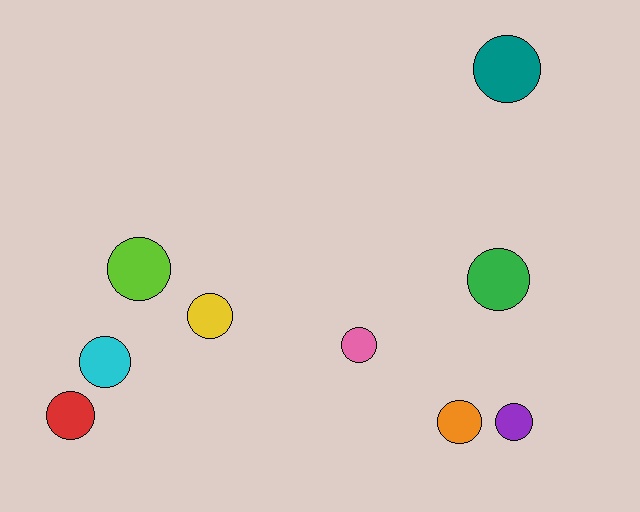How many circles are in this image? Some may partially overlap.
There are 9 circles.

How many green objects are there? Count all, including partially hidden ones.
There is 1 green object.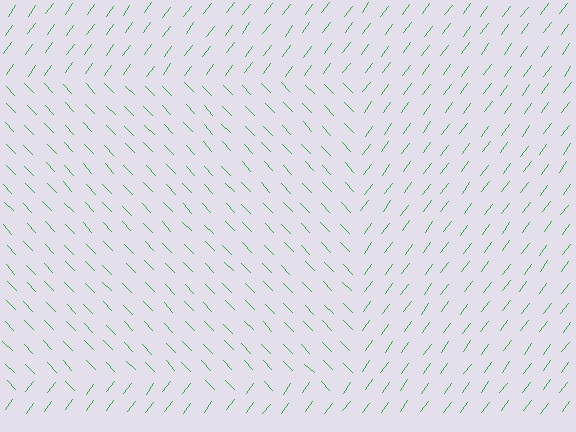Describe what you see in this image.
The image is filled with small green line segments. A rectangle region in the image has lines oriented differently from the surrounding lines, creating a visible texture boundary.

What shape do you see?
I see a rectangle.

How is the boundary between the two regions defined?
The boundary is defined purely by a change in line orientation (approximately 80 degrees difference). All lines are the same color and thickness.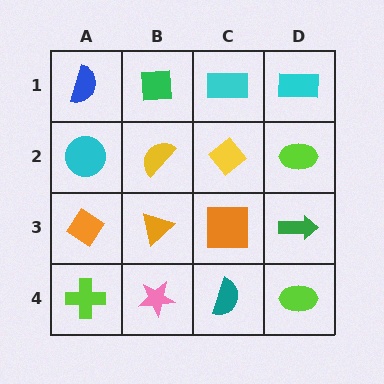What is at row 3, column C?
An orange square.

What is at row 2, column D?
A lime ellipse.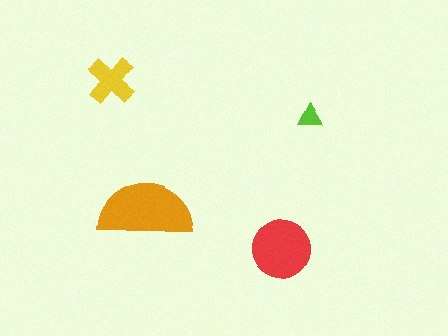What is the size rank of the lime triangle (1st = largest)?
4th.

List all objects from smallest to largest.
The lime triangle, the yellow cross, the red circle, the orange semicircle.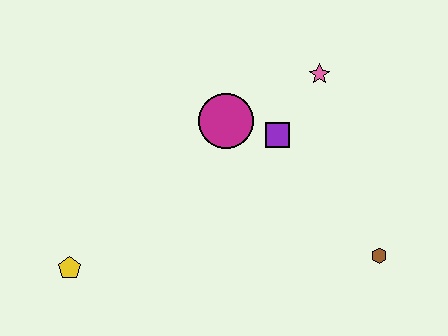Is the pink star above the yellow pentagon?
Yes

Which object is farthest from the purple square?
The yellow pentagon is farthest from the purple square.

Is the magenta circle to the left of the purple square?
Yes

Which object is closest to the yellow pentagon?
The magenta circle is closest to the yellow pentagon.